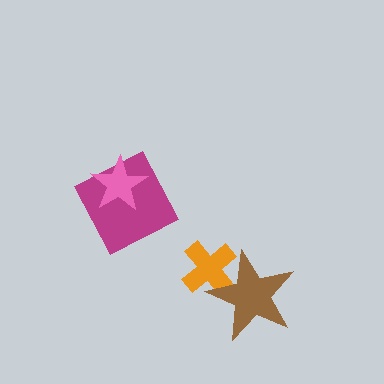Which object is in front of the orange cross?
The brown star is in front of the orange cross.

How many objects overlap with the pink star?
1 object overlaps with the pink star.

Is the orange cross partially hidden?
Yes, it is partially covered by another shape.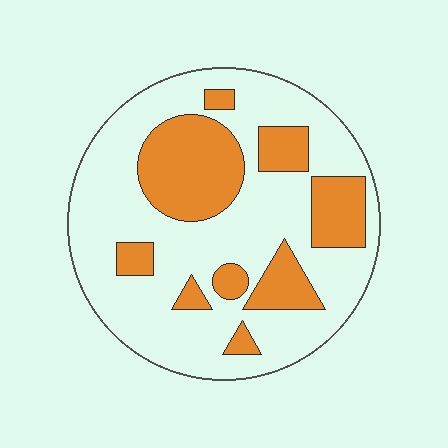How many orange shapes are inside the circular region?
9.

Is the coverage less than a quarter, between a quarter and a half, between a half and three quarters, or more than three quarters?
Between a quarter and a half.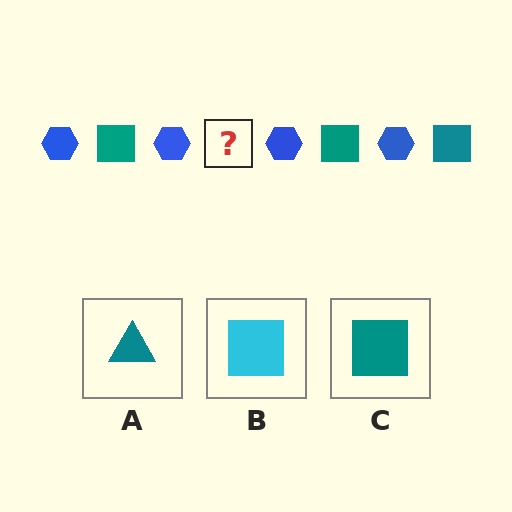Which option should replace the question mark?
Option C.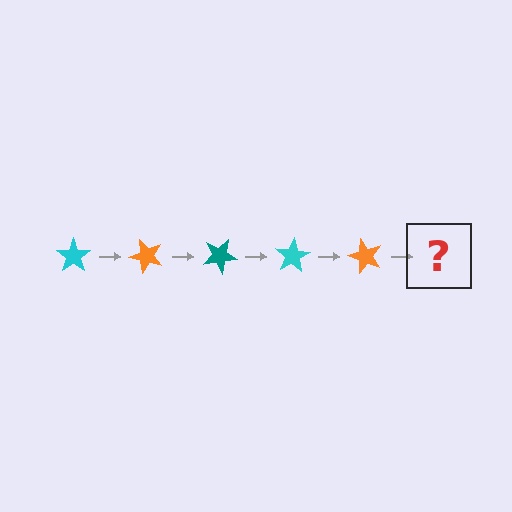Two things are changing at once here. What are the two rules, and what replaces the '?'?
The two rules are that it rotates 50 degrees each step and the color cycles through cyan, orange, and teal. The '?' should be a teal star, rotated 250 degrees from the start.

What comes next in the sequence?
The next element should be a teal star, rotated 250 degrees from the start.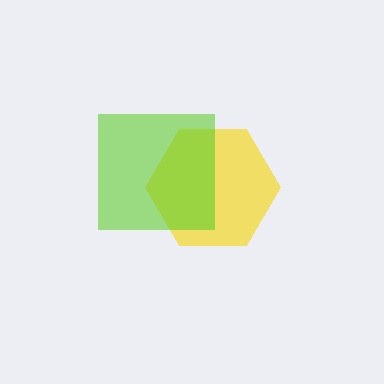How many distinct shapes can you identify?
There are 2 distinct shapes: a yellow hexagon, a lime square.